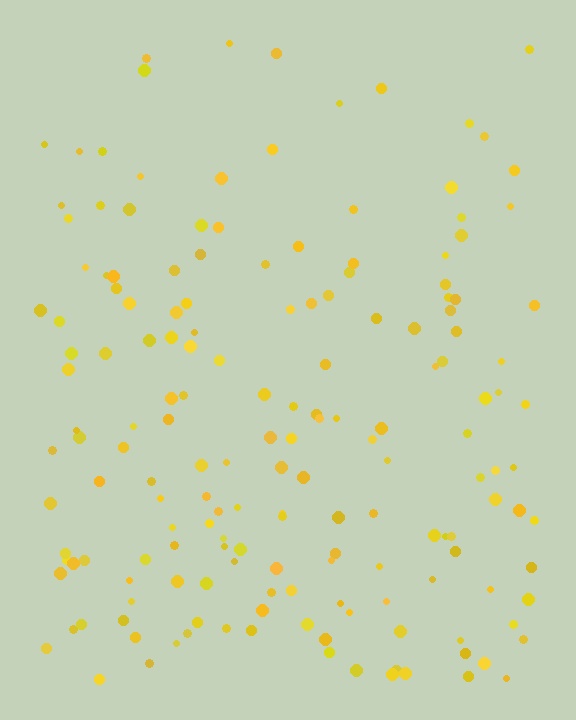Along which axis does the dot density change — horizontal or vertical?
Vertical.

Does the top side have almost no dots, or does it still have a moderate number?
Still a moderate number, just noticeably fewer than the bottom.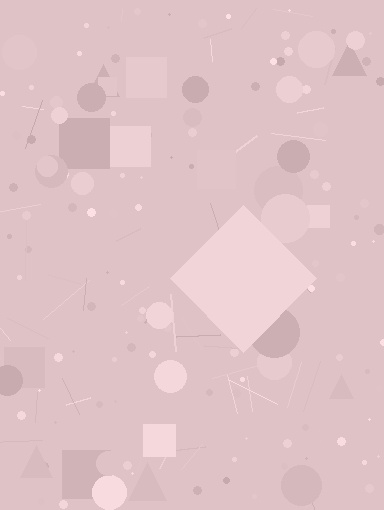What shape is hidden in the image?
A diamond is hidden in the image.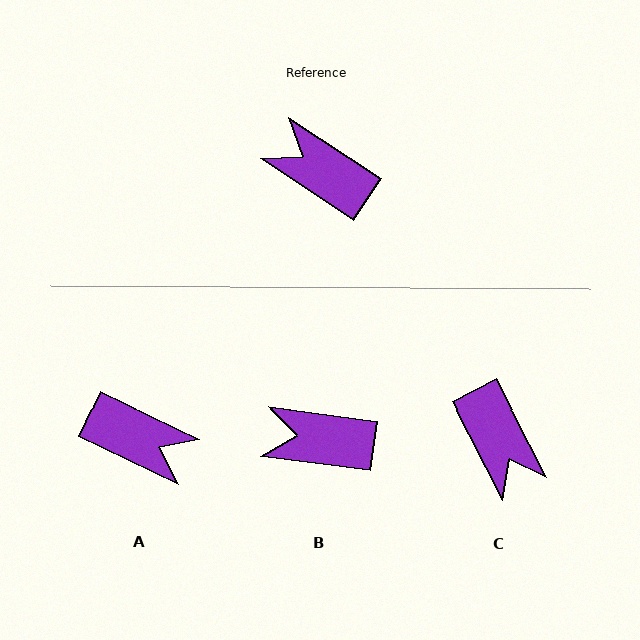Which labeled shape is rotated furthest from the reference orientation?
A, about 172 degrees away.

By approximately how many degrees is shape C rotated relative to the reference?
Approximately 151 degrees counter-clockwise.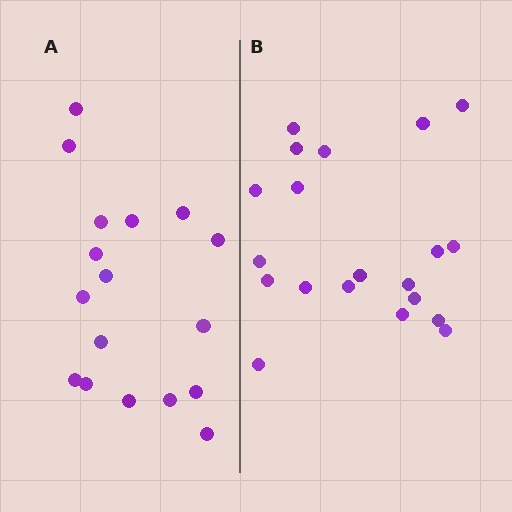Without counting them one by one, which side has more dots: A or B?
Region B (the right region) has more dots.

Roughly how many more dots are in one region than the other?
Region B has just a few more — roughly 2 or 3 more dots than region A.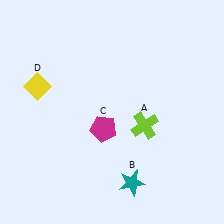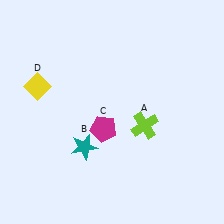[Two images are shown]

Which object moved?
The teal star (B) moved left.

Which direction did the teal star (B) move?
The teal star (B) moved left.